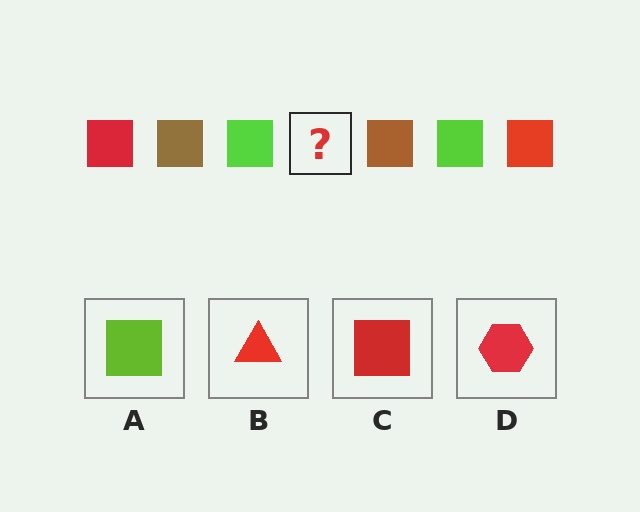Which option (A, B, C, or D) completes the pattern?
C.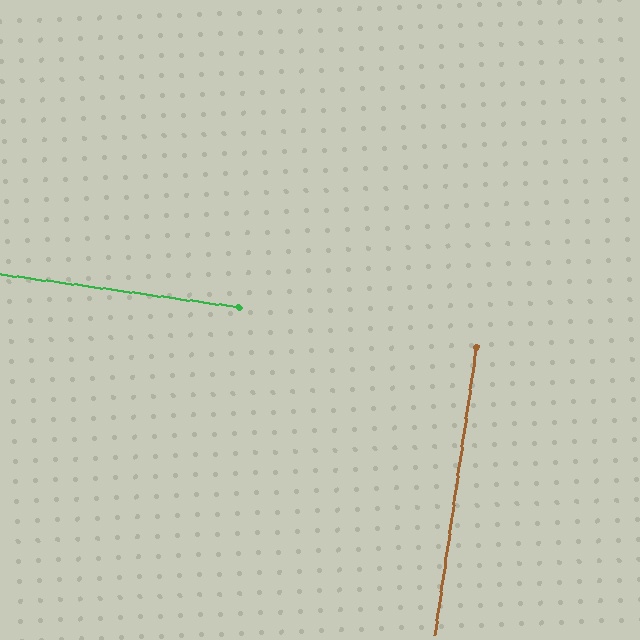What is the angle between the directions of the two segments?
Approximately 90 degrees.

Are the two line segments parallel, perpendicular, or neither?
Perpendicular — they meet at approximately 90°.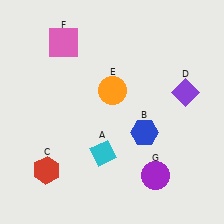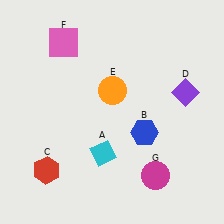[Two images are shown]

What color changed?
The circle (G) changed from purple in Image 1 to magenta in Image 2.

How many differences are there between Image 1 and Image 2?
There is 1 difference between the two images.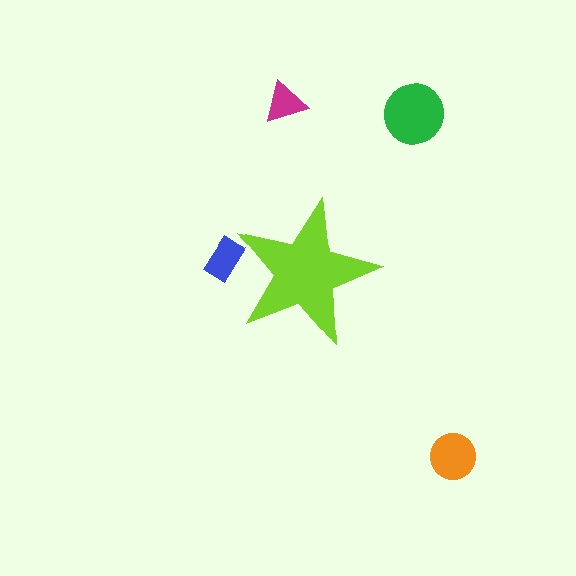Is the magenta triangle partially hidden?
No, the magenta triangle is fully visible.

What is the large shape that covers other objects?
A lime star.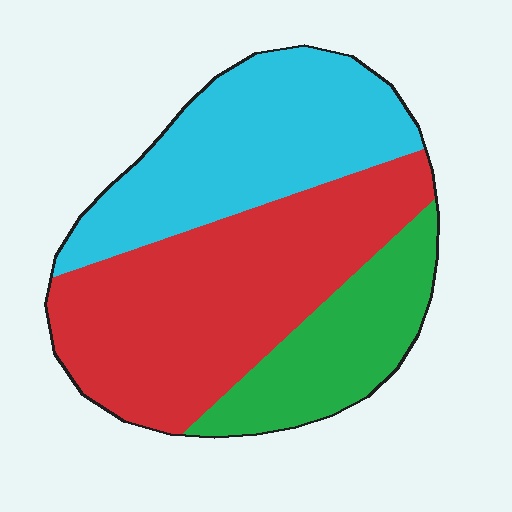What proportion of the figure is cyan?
Cyan takes up about one third (1/3) of the figure.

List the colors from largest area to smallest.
From largest to smallest: red, cyan, green.